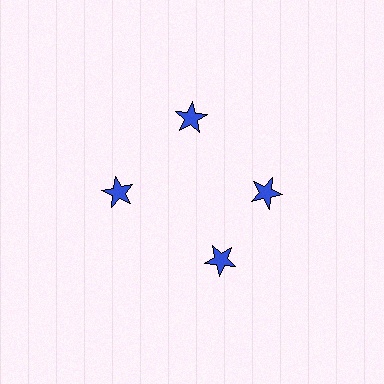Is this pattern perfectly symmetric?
No. The 4 blue stars are arranged in a ring, but one element near the 6 o'clock position is rotated out of alignment along the ring, breaking the 4-fold rotational symmetry.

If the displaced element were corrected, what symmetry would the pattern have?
It would have 4-fold rotational symmetry — the pattern would map onto itself every 90 degrees.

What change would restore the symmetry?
The symmetry would be restored by rotating it back into even spacing with its neighbors so that all 4 stars sit at equal angles and equal distance from the center.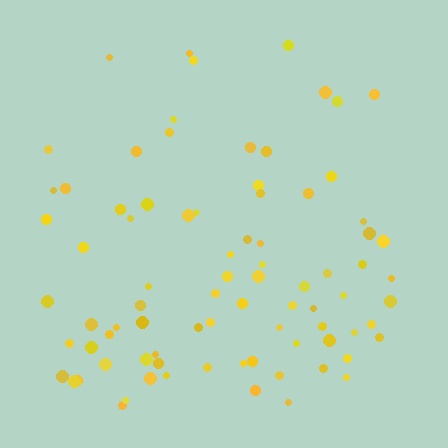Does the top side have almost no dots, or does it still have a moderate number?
Still a moderate number, just noticeably fewer than the bottom.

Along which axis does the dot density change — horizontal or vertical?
Vertical.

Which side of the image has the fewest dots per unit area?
The top.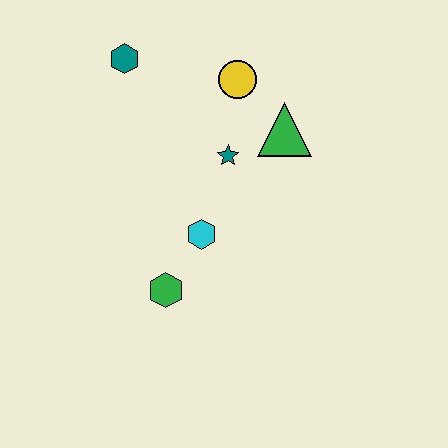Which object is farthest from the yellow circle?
The green hexagon is farthest from the yellow circle.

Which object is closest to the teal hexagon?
The yellow circle is closest to the teal hexagon.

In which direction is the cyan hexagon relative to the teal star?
The cyan hexagon is below the teal star.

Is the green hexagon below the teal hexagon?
Yes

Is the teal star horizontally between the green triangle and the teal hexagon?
Yes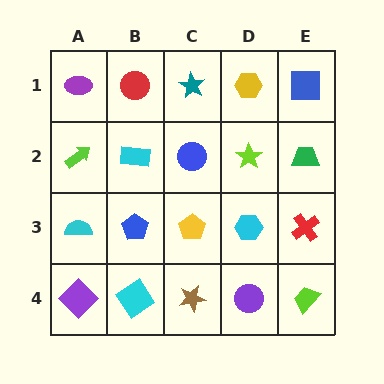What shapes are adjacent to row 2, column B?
A red circle (row 1, column B), a blue pentagon (row 3, column B), a lime arrow (row 2, column A), a blue circle (row 2, column C).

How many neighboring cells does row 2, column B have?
4.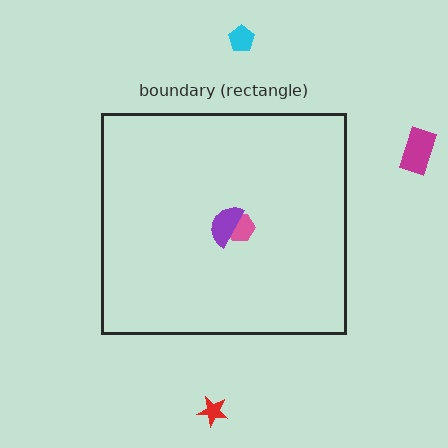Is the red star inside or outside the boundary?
Outside.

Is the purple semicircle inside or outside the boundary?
Inside.